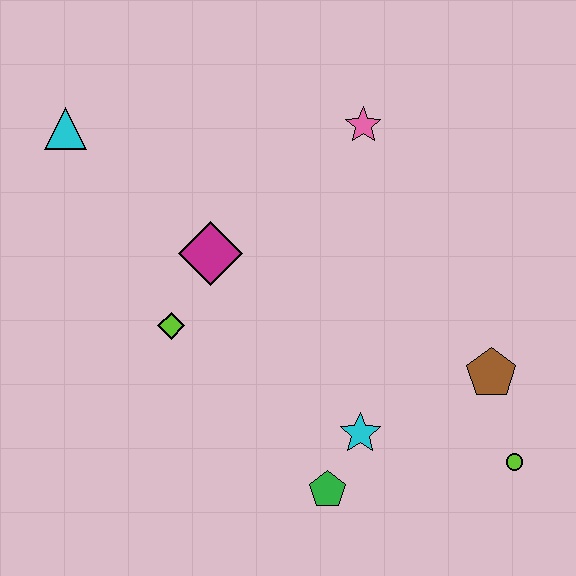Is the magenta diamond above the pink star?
No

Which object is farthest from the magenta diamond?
The lime circle is farthest from the magenta diamond.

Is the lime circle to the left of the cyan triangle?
No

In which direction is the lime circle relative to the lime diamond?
The lime circle is to the right of the lime diamond.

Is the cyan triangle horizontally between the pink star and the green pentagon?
No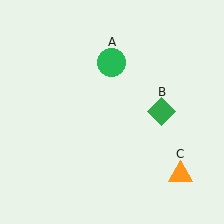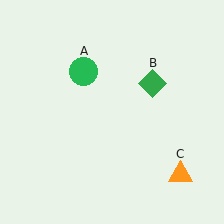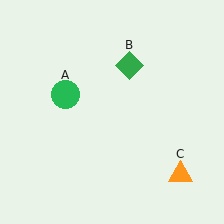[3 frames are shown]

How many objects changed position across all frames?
2 objects changed position: green circle (object A), green diamond (object B).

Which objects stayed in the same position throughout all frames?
Orange triangle (object C) remained stationary.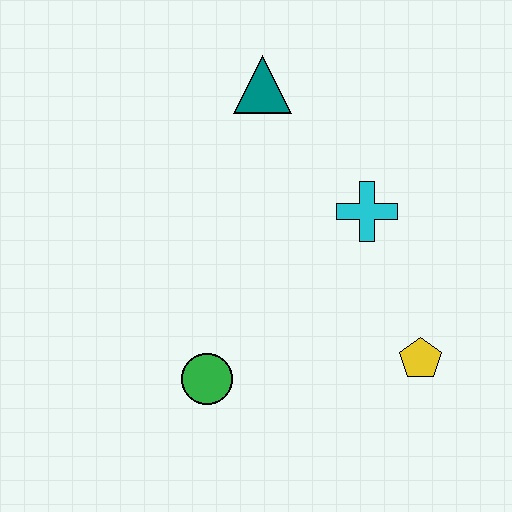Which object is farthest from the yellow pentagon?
The teal triangle is farthest from the yellow pentagon.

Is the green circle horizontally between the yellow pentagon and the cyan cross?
No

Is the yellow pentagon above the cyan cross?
No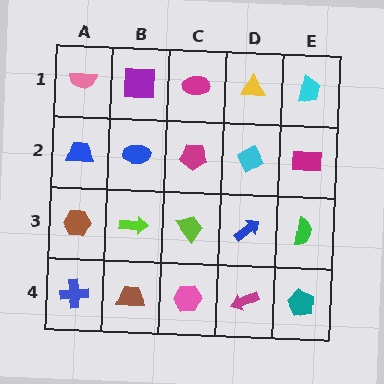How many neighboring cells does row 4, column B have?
3.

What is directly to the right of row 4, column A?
A brown trapezoid.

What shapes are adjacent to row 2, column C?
A magenta ellipse (row 1, column C), a lime trapezoid (row 3, column C), a blue ellipse (row 2, column B), a cyan diamond (row 2, column D).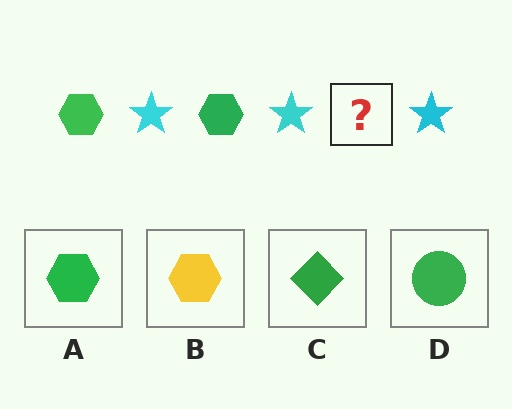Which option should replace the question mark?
Option A.